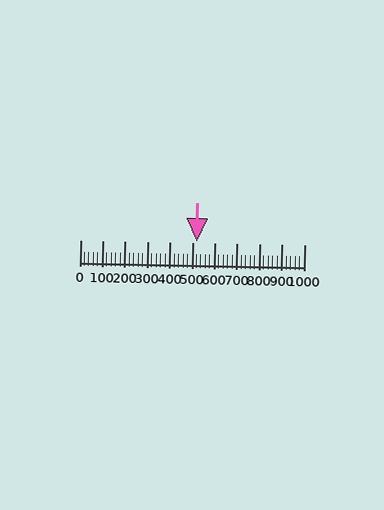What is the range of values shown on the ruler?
The ruler shows values from 0 to 1000.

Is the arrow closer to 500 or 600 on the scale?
The arrow is closer to 500.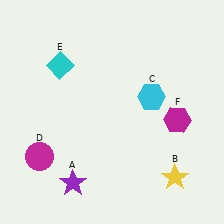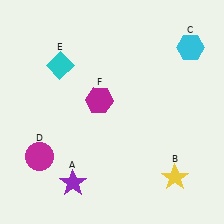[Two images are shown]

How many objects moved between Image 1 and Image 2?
2 objects moved between the two images.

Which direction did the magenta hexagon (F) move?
The magenta hexagon (F) moved left.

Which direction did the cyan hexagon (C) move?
The cyan hexagon (C) moved up.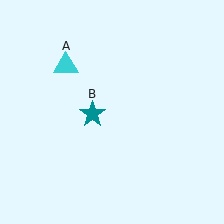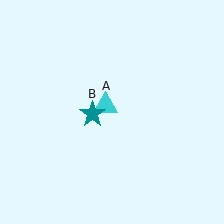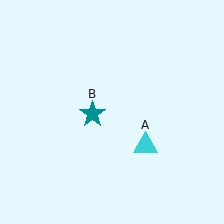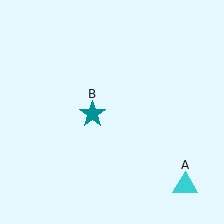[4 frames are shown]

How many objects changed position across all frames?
1 object changed position: cyan triangle (object A).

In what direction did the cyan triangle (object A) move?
The cyan triangle (object A) moved down and to the right.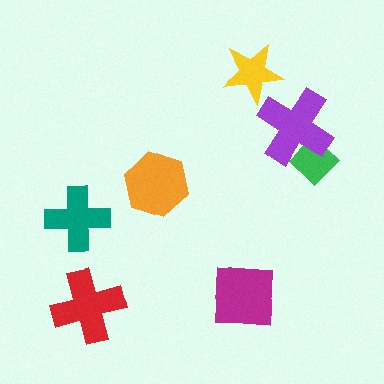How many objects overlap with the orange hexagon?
0 objects overlap with the orange hexagon.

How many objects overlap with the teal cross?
0 objects overlap with the teal cross.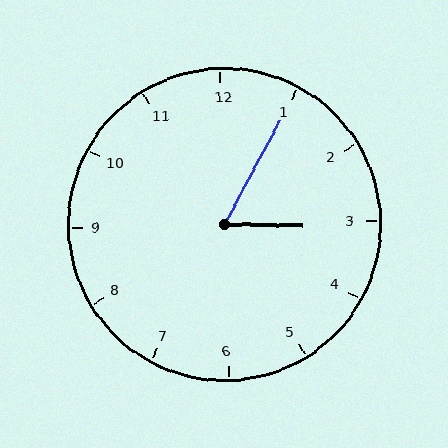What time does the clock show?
3:05.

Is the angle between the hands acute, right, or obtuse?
It is acute.